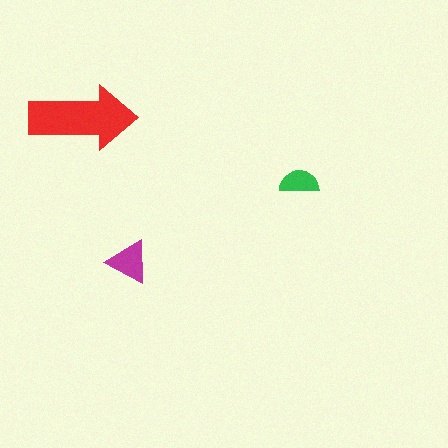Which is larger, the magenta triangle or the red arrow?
The red arrow.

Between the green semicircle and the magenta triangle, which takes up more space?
The magenta triangle.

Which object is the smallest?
The green semicircle.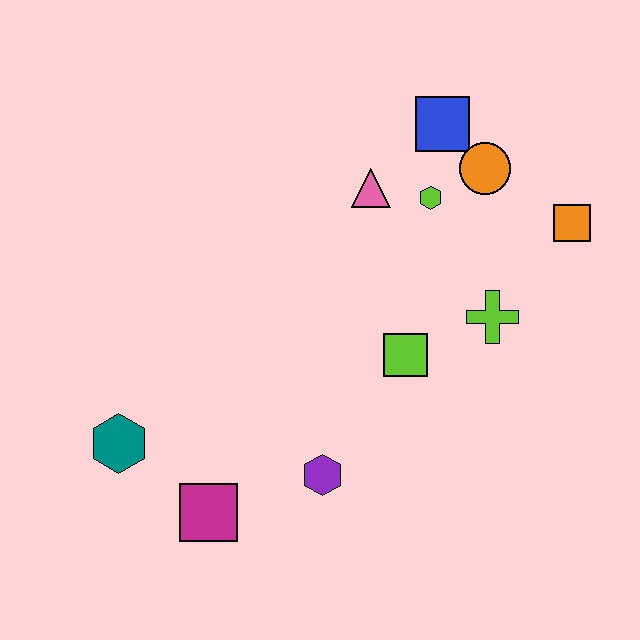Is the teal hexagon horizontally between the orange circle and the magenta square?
No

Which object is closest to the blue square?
The orange circle is closest to the blue square.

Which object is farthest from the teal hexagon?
The orange square is farthest from the teal hexagon.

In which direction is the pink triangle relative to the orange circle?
The pink triangle is to the left of the orange circle.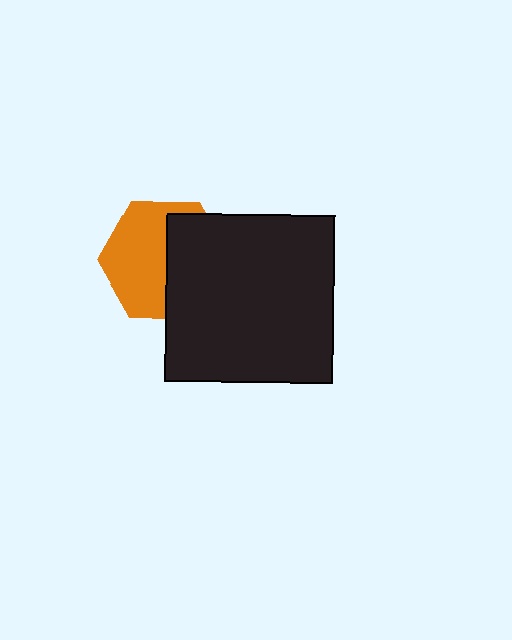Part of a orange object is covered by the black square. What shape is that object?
It is a hexagon.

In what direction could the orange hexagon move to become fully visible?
The orange hexagon could move left. That would shift it out from behind the black square entirely.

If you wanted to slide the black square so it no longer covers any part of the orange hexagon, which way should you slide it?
Slide it right — that is the most direct way to separate the two shapes.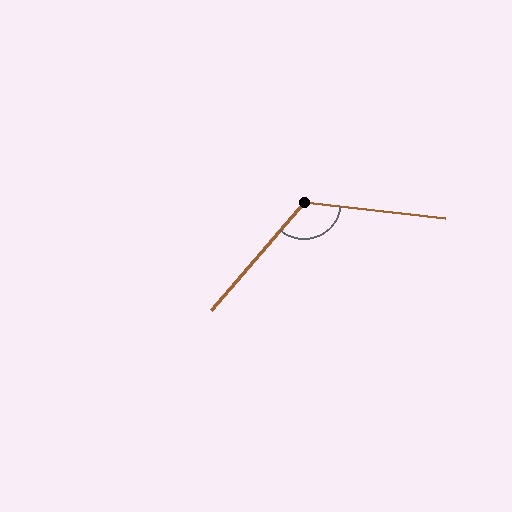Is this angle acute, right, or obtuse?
It is obtuse.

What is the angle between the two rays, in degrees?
Approximately 124 degrees.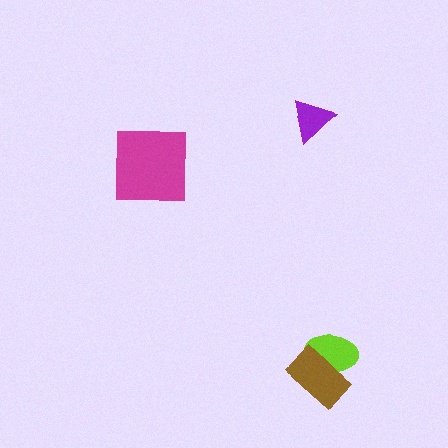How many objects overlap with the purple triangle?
0 objects overlap with the purple triangle.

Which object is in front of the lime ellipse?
The brown rectangle is in front of the lime ellipse.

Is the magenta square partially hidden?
No, no other shape covers it.